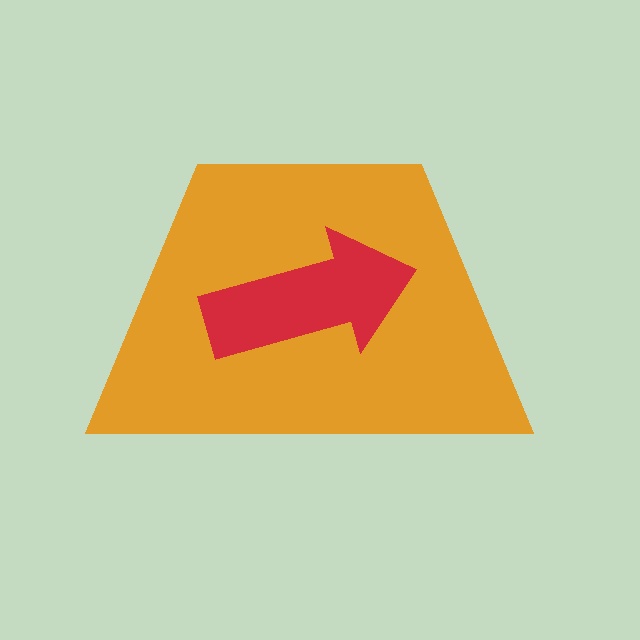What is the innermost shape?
The red arrow.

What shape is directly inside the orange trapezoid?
The red arrow.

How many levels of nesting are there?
2.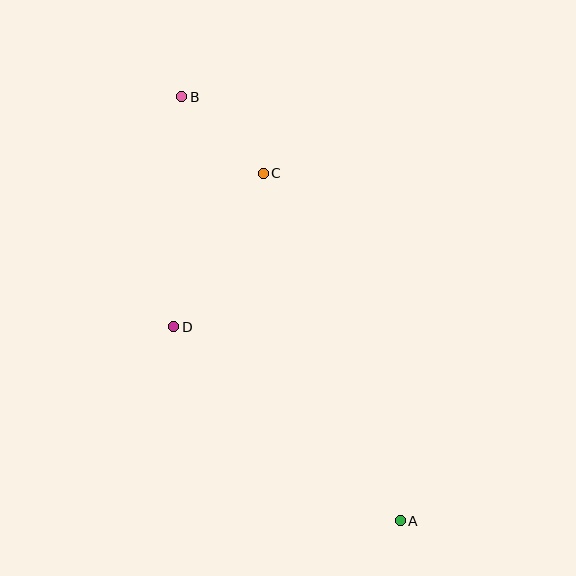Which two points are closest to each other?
Points B and C are closest to each other.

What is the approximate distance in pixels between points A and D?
The distance between A and D is approximately 298 pixels.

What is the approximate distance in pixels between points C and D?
The distance between C and D is approximately 178 pixels.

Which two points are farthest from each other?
Points A and B are farthest from each other.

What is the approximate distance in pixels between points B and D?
The distance between B and D is approximately 230 pixels.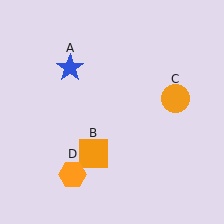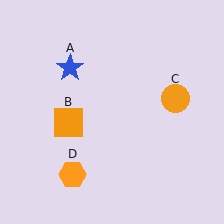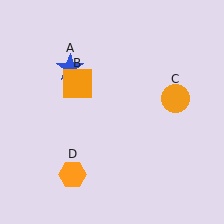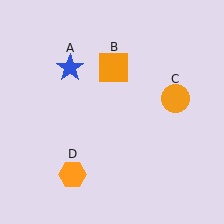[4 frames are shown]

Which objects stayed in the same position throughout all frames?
Blue star (object A) and orange circle (object C) and orange hexagon (object D) remained stationary.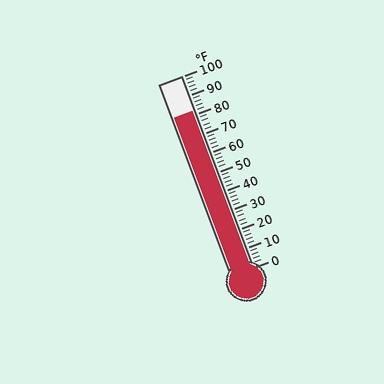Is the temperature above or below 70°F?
The temperature is above 70°F.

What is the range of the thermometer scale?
The thermometer scale ranges from 0°F to 100°F.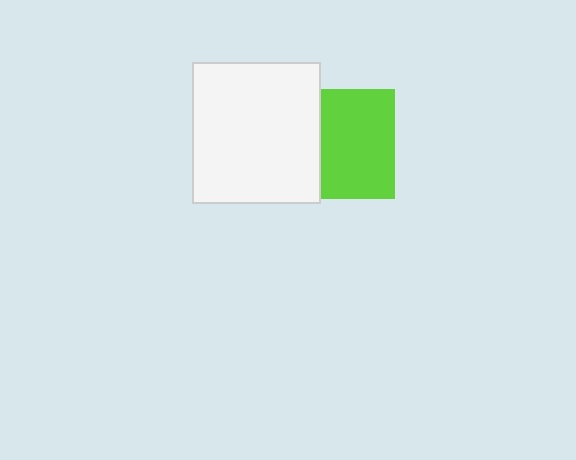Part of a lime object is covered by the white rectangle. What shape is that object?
It is a square.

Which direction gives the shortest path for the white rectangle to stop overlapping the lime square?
Moving left gives the shortest separation.